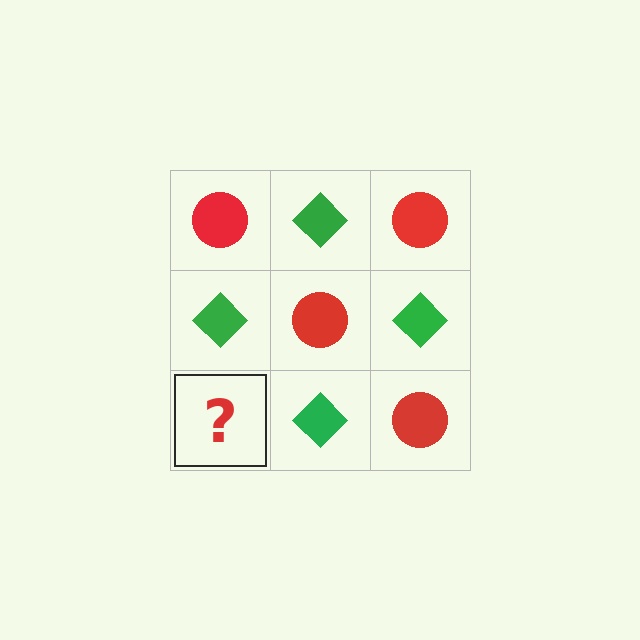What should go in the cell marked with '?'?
The missing cell should contain a red circle.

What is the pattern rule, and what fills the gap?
The rule is that it alternates red circle and green diamond in a checkerboard pattern. The gap should be filled with a red circle.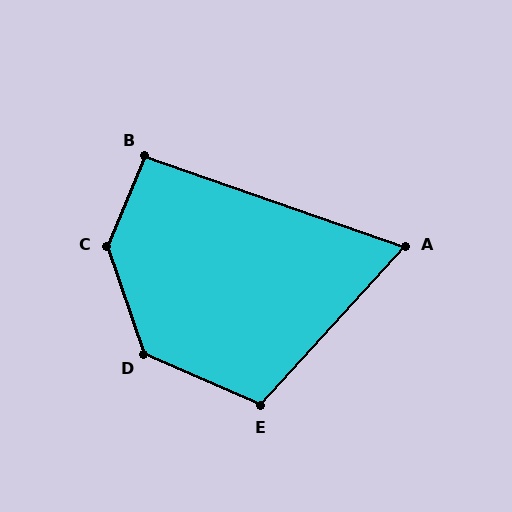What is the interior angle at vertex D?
Approximately 132 degrees (obtuse).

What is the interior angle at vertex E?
Approximately 109 degrees (obtuse).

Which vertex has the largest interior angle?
C, at approximately 138 degrees.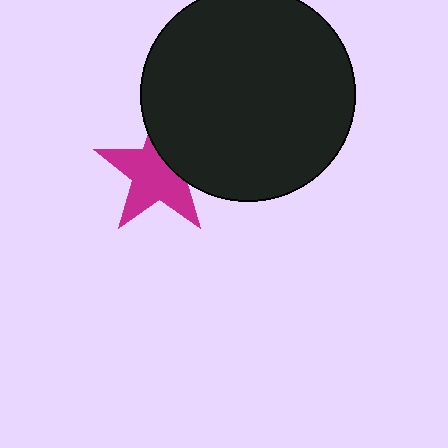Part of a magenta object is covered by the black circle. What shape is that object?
It is a star.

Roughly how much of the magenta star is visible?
Most of it is visible (roughly 66%).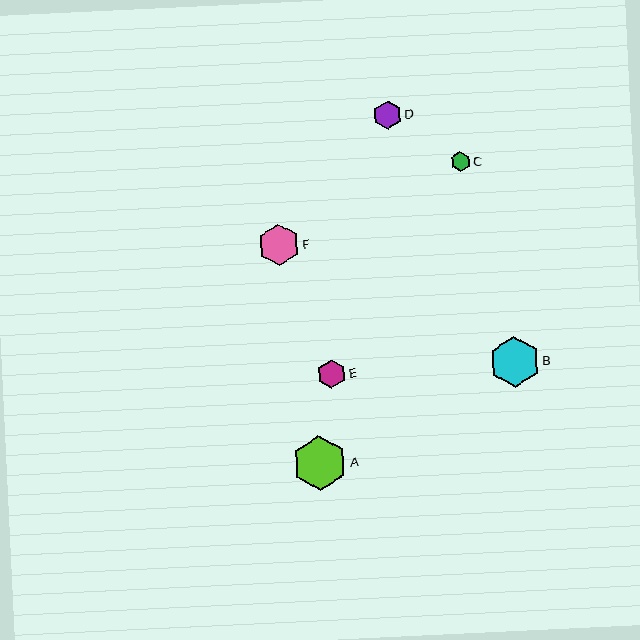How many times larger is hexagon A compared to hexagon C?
Hexagon A is approximately 2.8 times the size of hexagon C.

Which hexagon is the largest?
Hexagon A is the largest with a size of approximately 54 pixels.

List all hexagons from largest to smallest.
From largest to smallest: A, B, F, D, E, C.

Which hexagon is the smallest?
Hexagon C is the smallest with a size of approximately 20 pixels.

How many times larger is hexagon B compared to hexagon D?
Hexagon B is approximately 1.8 times the size of hexagon D.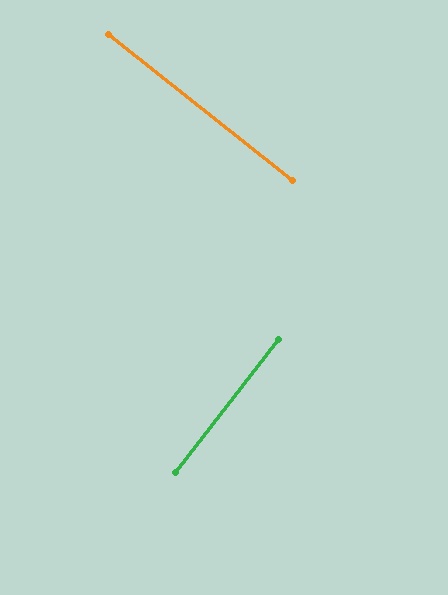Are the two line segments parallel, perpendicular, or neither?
Perpendicular — they meet at approximately 89°.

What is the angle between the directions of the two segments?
Approximately 89 degrees.